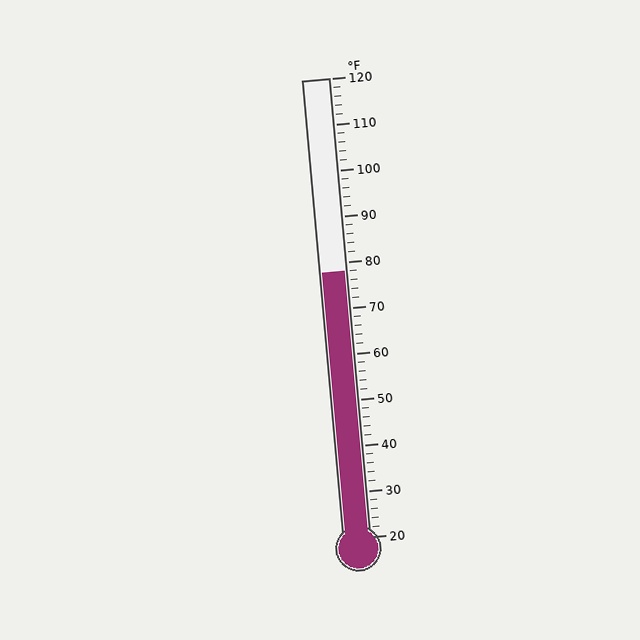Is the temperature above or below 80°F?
The temperature is below 80°F.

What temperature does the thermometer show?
The thermometer shows approximately 78°F.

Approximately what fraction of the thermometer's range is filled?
The thermometer is filled to approximately 60% of its range.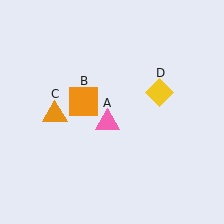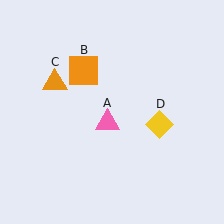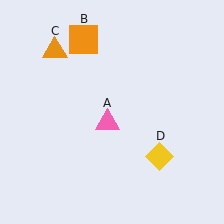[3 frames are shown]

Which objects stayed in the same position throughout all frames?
Pink triangle (object A) remained stationary.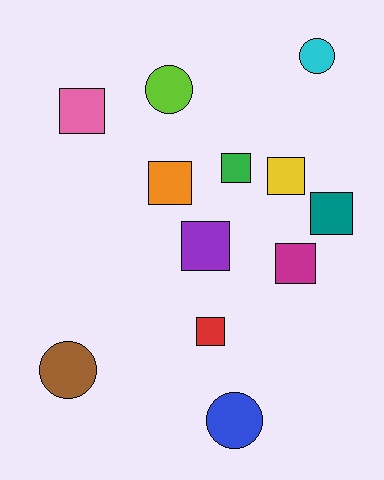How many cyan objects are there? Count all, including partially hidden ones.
There is 1 cyan object.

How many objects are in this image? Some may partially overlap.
There are 12 objects.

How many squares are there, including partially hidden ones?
There are 8 squares.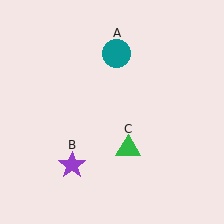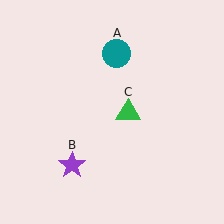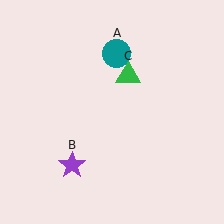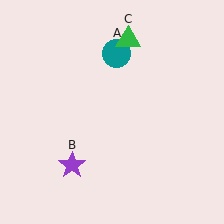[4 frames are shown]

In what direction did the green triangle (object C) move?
The green triangle (object C) moved up.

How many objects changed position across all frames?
1 object changed position: green triangle (object C).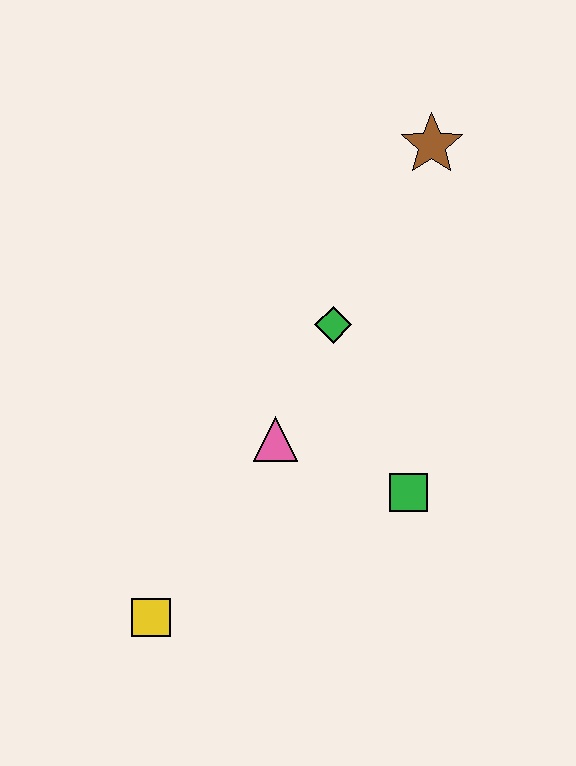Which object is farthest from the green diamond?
The yellow square is farthest from the green diamond.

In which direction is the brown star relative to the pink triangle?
The brown star is above the pink triangle.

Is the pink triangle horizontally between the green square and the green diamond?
No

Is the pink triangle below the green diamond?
Yes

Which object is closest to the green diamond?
The pink triangle is closest to the green diamond.